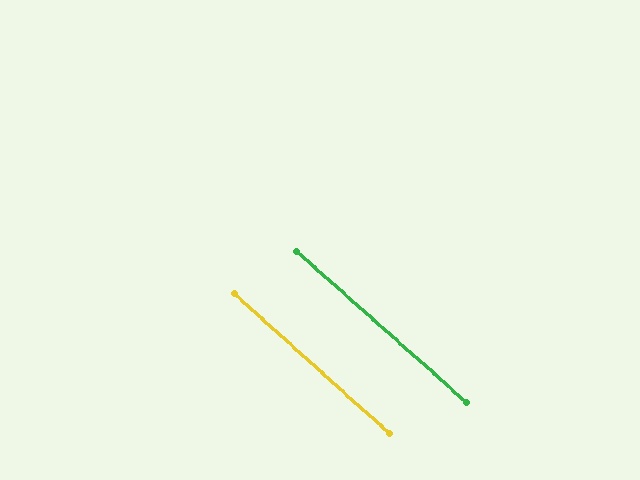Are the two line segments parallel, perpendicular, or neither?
Parallel — their directions differ by only 0.5°.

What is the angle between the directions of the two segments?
Approximately 1 degree.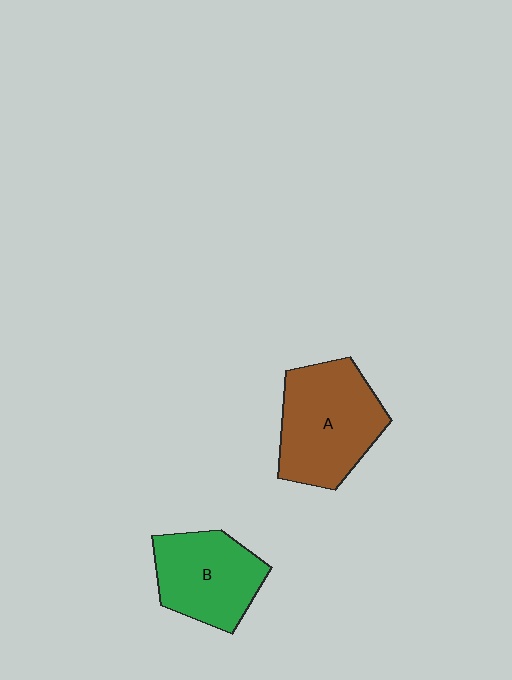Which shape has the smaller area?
Shape B (green).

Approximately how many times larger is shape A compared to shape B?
Approximately 1.2 times.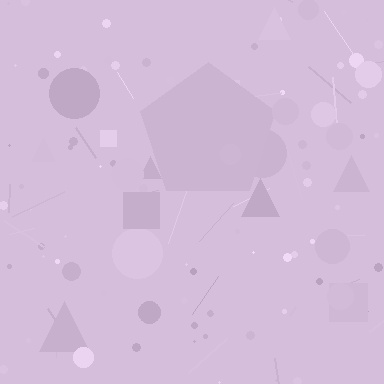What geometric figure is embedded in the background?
A pentagon is embedded in the background.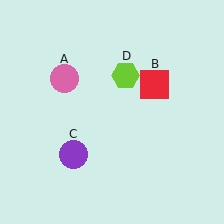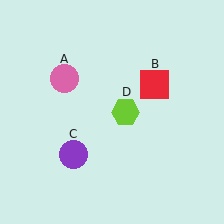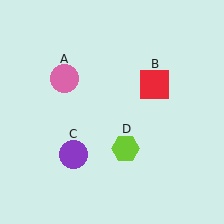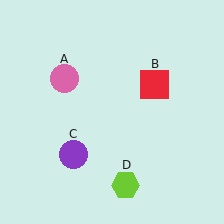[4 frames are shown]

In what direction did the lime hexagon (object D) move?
The lime hexagon (object D) moved down.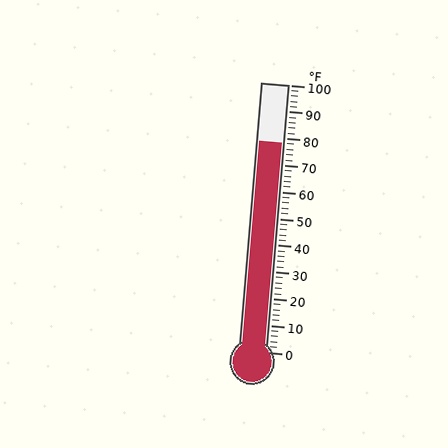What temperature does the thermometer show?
The thermometer shows approximately 78°F.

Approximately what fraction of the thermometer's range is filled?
The thermometer is filled to approximately 80% of its range.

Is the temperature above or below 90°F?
The temperature is below 90°F.